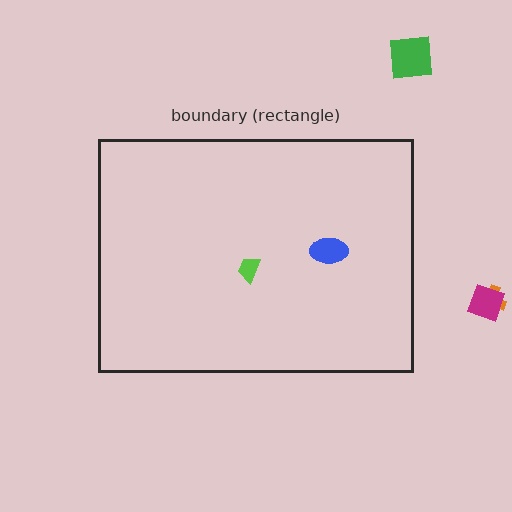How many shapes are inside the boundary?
2 inside, 3 outside.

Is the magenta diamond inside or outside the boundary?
Outside.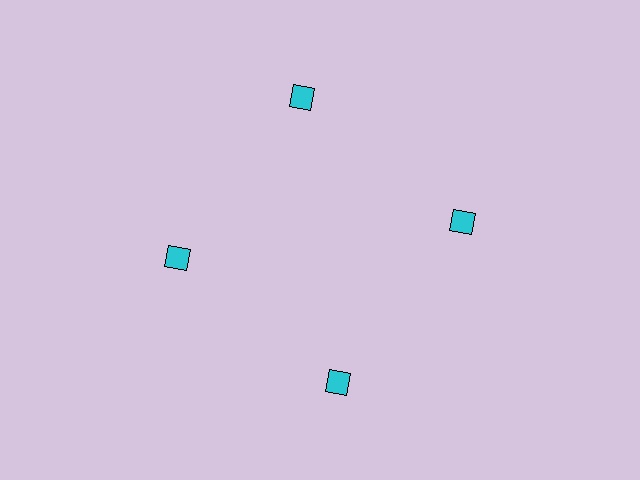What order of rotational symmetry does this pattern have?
This pattern has 4-fold rotational symmetry.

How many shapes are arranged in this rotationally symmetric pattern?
There are 4 shapes, arranged in 4 groups of 1.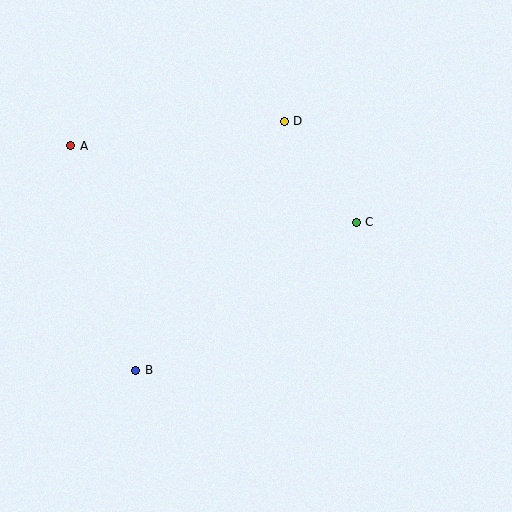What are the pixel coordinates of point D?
Point D is at (285, 122).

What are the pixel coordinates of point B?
Point B is at (135, 370).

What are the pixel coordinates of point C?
Point C is at (356, 222).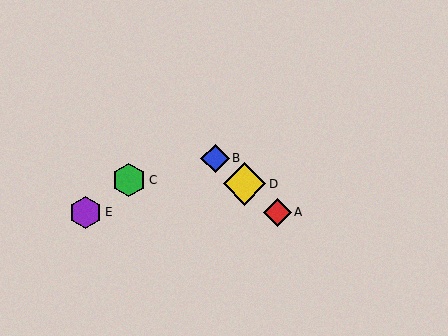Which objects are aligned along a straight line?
Objects A, B, D are aligned along a straight line.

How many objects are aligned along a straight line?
3 objects (A, B, D) are aligned along a straight line.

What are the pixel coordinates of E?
Object E is at (85, 212).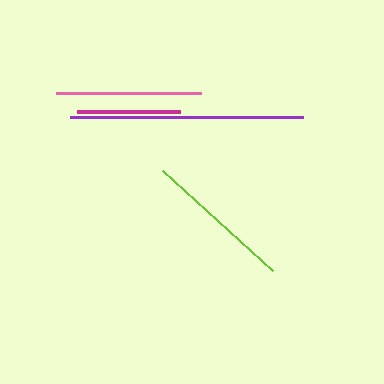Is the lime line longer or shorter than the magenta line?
The lime line is longer than the magenta line.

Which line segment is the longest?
The purple line is the longest at approximately 233 pixels.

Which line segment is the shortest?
The magenta line is the shortest at approximately 103 pixels.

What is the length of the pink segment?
The pink segment is approximately 145 pixels long.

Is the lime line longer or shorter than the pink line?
The lime line is longer than the pink line.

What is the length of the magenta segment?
The magenta segment is approximately 103 pixels long.